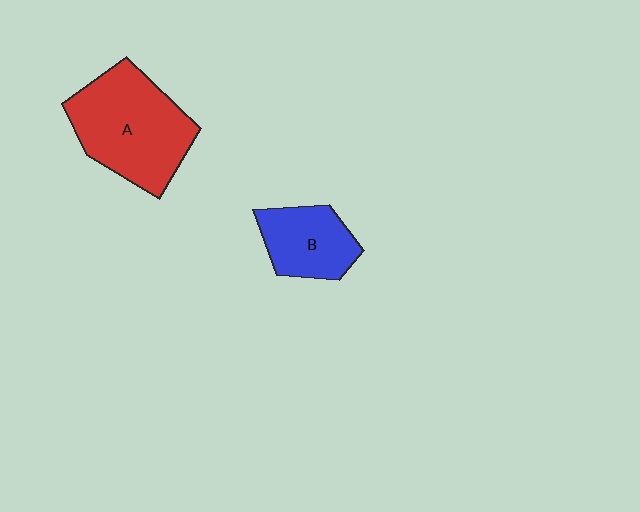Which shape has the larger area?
Shape A (red).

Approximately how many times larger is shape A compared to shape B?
Approximately 1.8 times.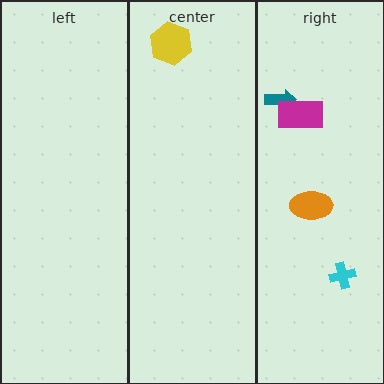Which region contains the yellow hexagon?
The center region.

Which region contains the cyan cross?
The right region.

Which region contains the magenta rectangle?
The right region.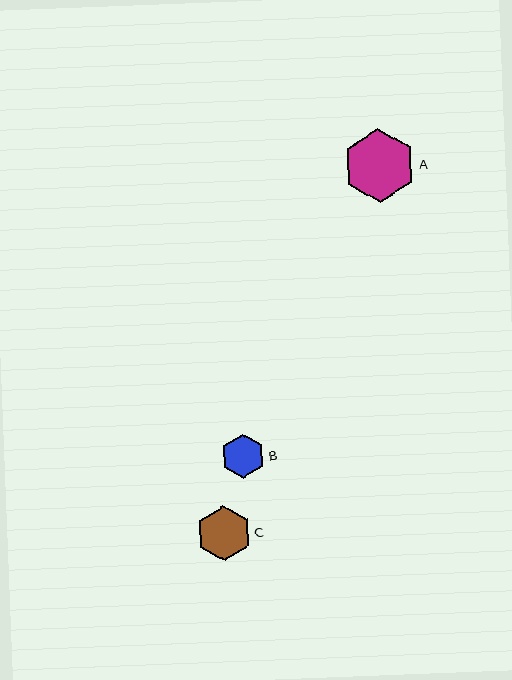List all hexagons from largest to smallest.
From largest to smallest: A, C, B.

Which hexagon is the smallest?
Hexagon B is the smallest with a size of approximately 44 pixels.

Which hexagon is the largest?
Hexagon A is the largest with a size of approximately 74 pixels.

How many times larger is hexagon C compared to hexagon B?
Hexagon C is approximately 1.3 times the size of hexagon B.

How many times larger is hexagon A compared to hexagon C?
Hexagon A is approximately 1.3 times the size of hexagon C.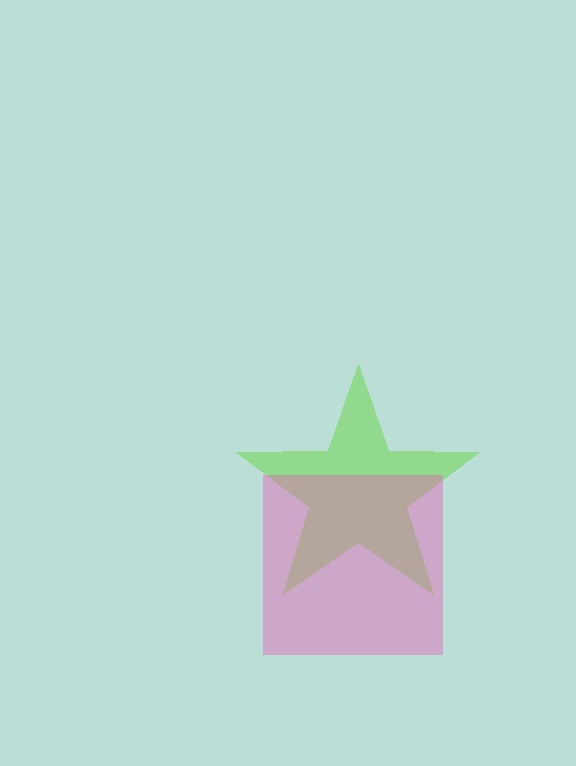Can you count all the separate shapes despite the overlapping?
Yes, there are 2 separate shapes.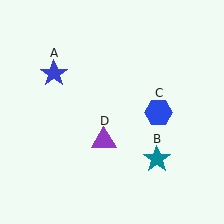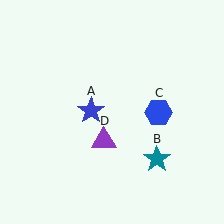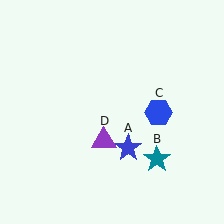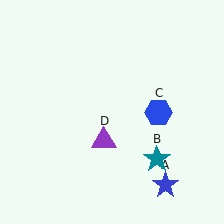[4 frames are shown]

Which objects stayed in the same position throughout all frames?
Teal star (object B) and blue hexagon (object C) and purple triangle (object D) remained stationary.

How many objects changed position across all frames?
1 object changed position: blue star (object A).